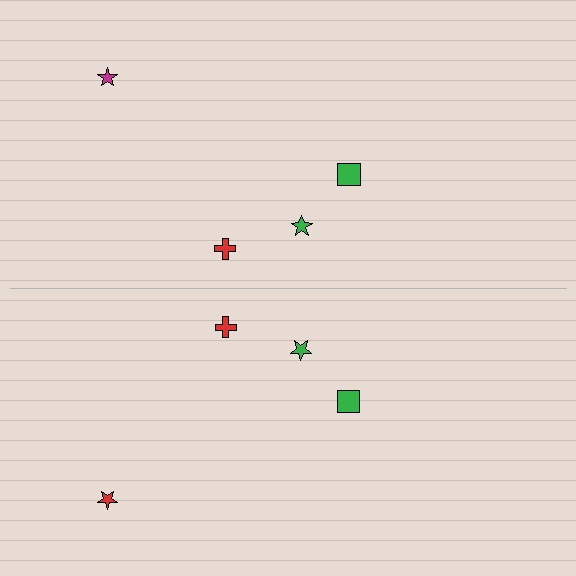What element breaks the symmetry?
The red star on the bottom side breaks the symmetry — its mirror counterpart is magenta.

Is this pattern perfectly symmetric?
No, the pattern is not perfectly symmetric. The red star on the bottom side breaks the symmetry — its mirror counterpart is magenta.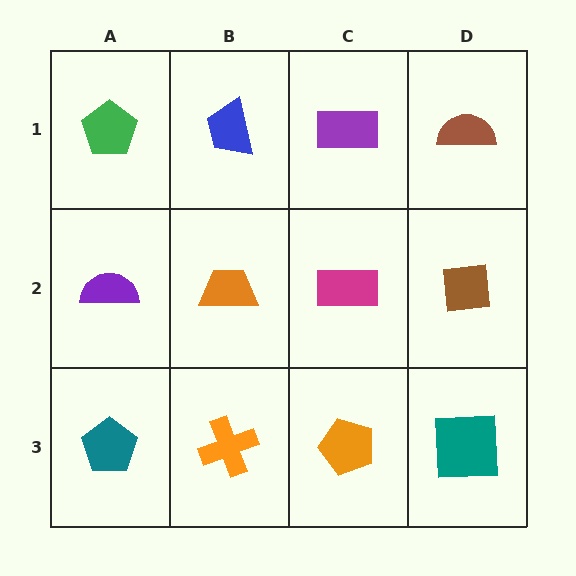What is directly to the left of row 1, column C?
A blue trapezoid.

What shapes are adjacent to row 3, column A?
A purple semicircle (row 2, column A), an orange cross (row 3, column B).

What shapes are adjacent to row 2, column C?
A purple rectangle (row 1, column C), an orange pentagon (row 3, column C), an orange trapezoid (row 2, column B), a brown square (row 2, column D).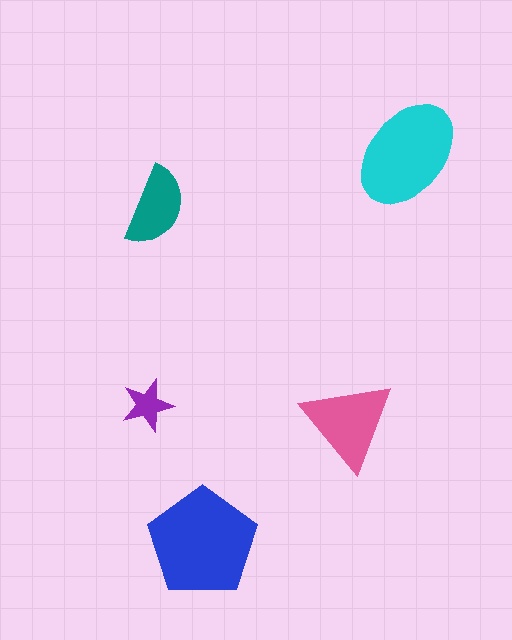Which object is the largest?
The blue pentagon.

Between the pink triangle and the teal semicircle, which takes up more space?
The pink triangle.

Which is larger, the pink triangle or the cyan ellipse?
The cyan ellipse.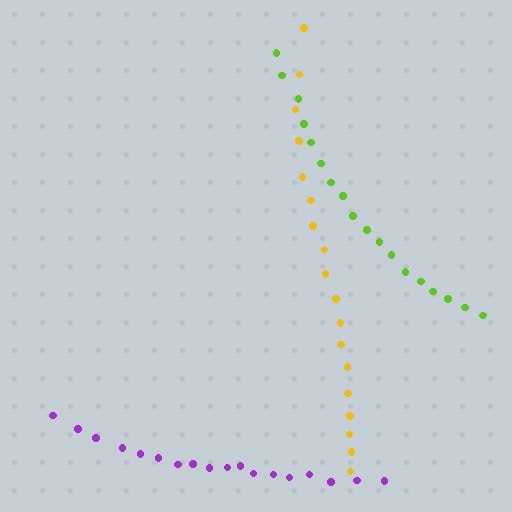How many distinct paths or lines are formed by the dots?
There are 3 distinct paths.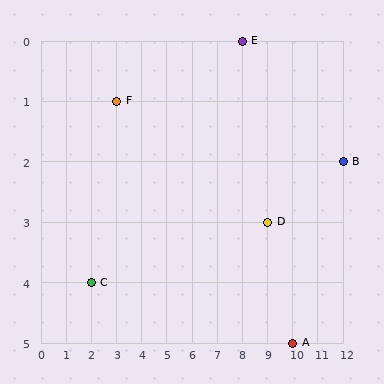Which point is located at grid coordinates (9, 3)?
Point D is at (9, 3).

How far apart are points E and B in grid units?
Points E and B are 4 columns and 2 rows apart (about 4.5 grid units diagonally).